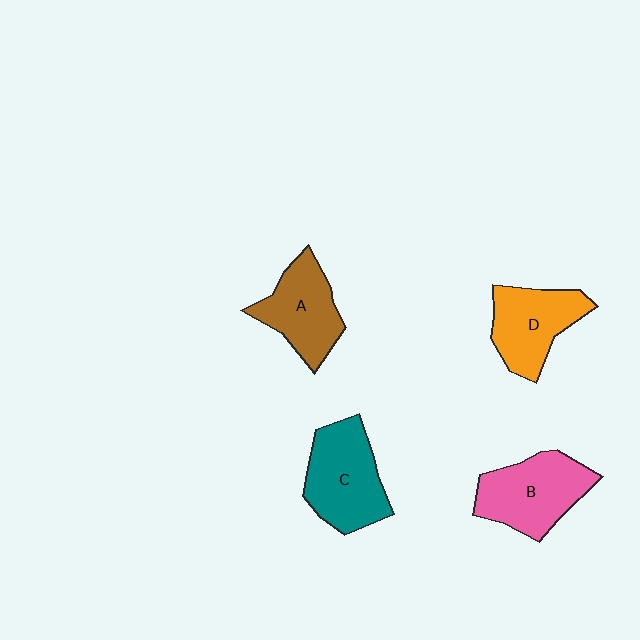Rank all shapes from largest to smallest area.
From largest to smallest: C (teal), B (pink), D (orange), A (brown).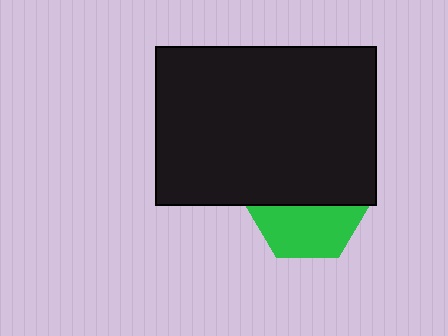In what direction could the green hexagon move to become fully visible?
The green hexagon could move down. That would shift it out from behind the black rectangle entirely.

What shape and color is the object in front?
The object in front is a black rectangle.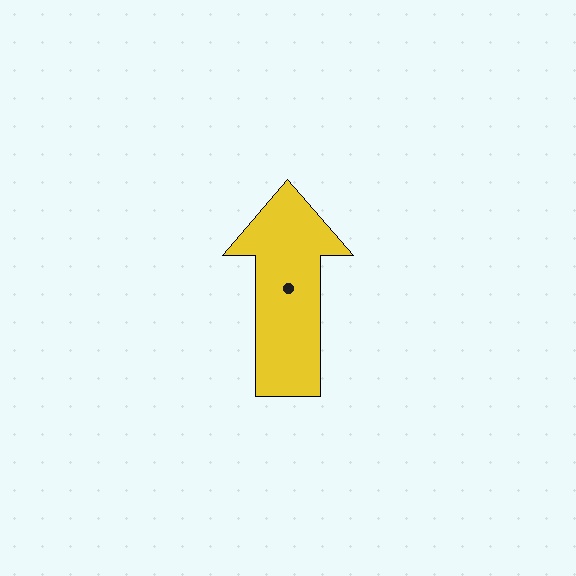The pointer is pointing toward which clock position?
Roughly 12 o'clock.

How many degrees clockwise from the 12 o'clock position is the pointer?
Approximately 360 degrees.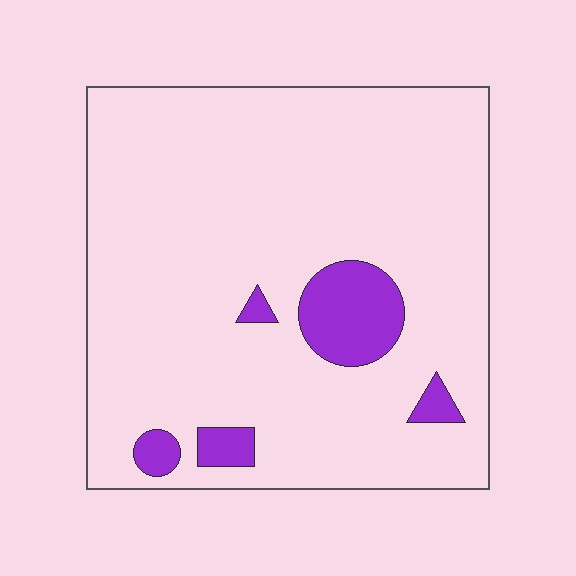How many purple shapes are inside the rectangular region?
5.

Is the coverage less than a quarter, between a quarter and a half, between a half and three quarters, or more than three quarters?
Less than a quarter.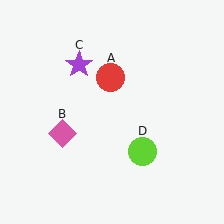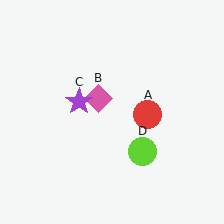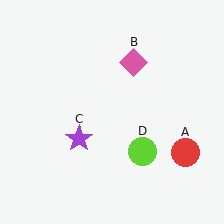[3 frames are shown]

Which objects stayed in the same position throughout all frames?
Lime circle (object D) remained stationary.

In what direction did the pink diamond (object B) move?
The pink diamond (object B) moved up and to the right.